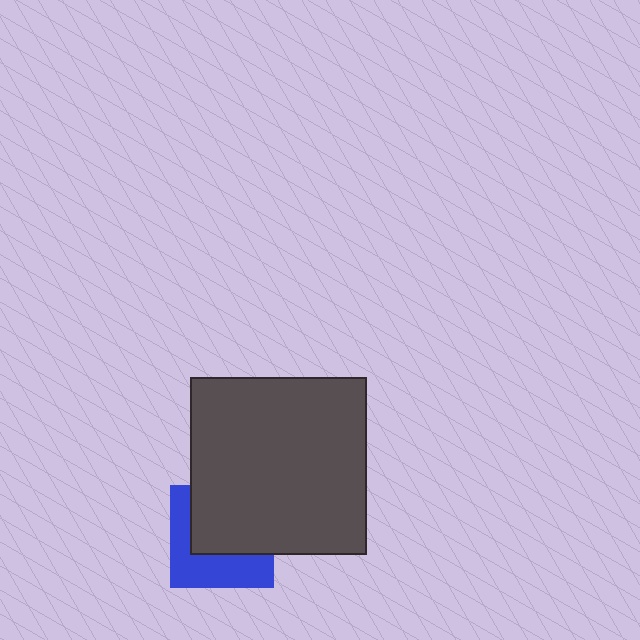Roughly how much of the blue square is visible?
A small part of it is visible (roughly 45%).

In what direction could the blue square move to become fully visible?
The blue square could move toward the lower-left. That would shift it out from behind the dark gray square entirely.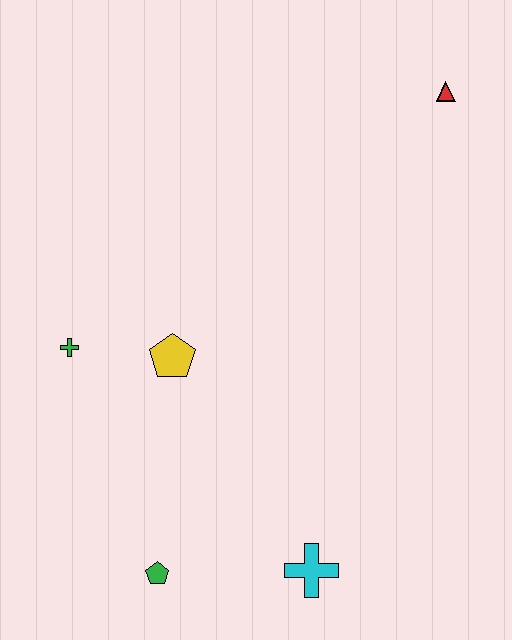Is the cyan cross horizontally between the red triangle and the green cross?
Yes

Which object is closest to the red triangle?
The yellow pentagon is closest to the red triangle.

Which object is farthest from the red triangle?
The green pentagon is farthest from the red triangle.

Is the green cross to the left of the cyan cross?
Yes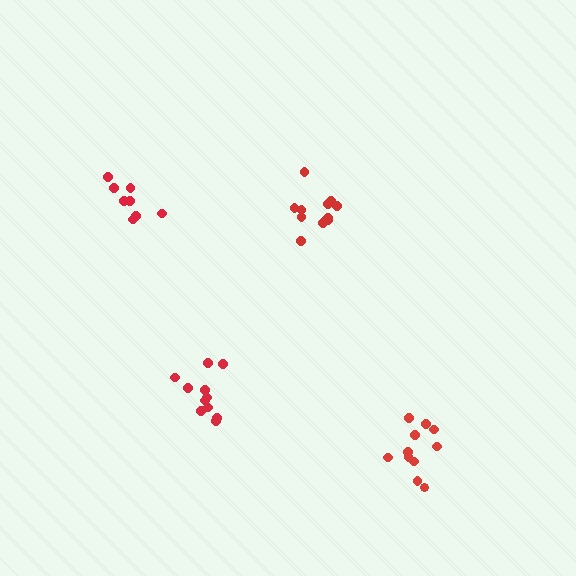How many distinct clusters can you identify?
There are 4 distinct clusters.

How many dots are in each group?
Group 1: 12 dots, Group 2: 11 dots, Group 3: 8 dots, Group 4: 11 dots (42 total).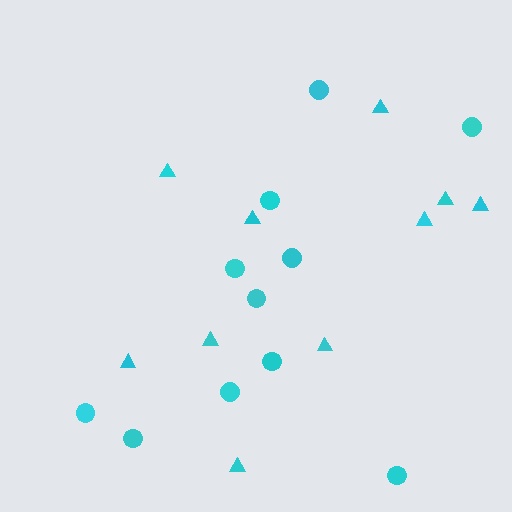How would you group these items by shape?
There are 2 groups: one group of circles (11) and one group of triangles (10).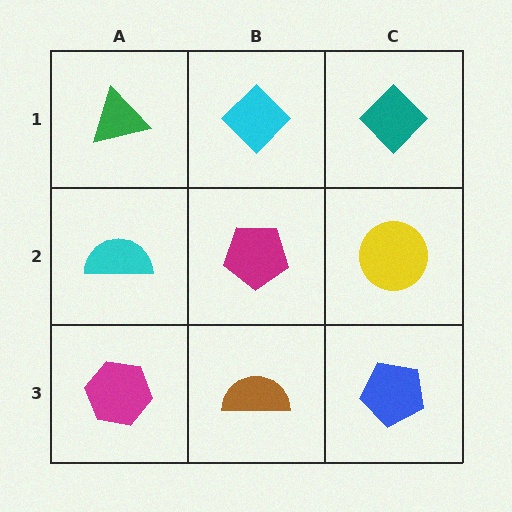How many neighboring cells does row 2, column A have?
3.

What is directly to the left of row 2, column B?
A cyan semicircle.